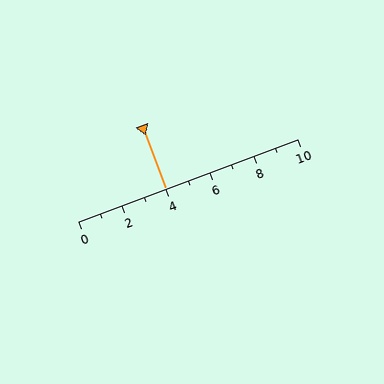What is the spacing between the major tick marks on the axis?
The major ticks are spaced 2 apart.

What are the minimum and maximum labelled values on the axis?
The axis runs from 0 to 10.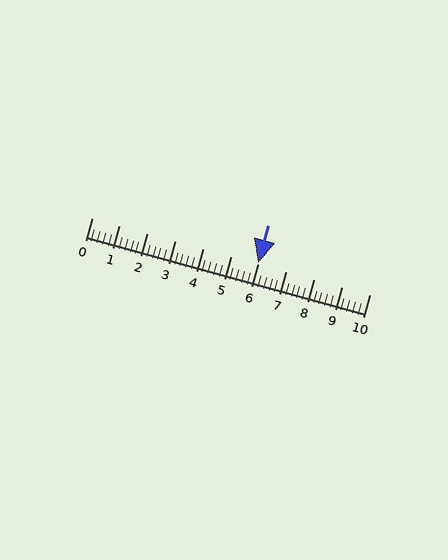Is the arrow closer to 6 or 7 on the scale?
The arrow is closer to 6.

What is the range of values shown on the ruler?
The ruler shows values from 0 to 10.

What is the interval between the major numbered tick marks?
The major tick marks are spaced 1 units apart.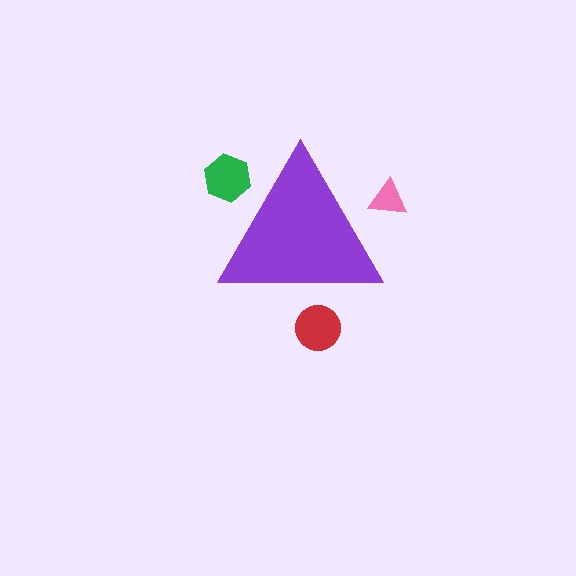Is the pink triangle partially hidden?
Yes, the pink triangle is partially hidden behind the purple triangle.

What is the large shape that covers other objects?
A purple triangle.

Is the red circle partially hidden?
Yes, the red circle is partially hidden behind the purple triangle.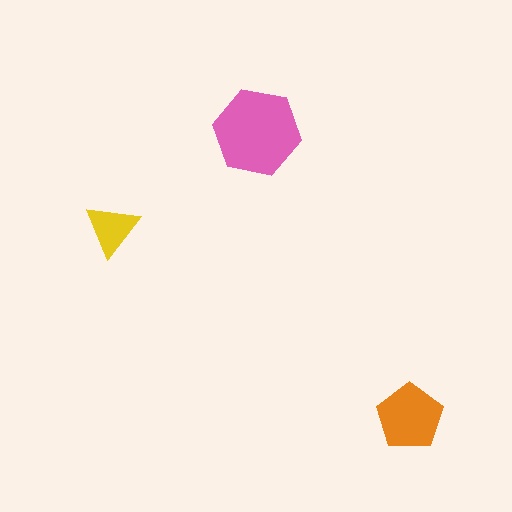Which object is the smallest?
The yellow triangle.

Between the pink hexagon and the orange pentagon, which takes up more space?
The pink hexagon.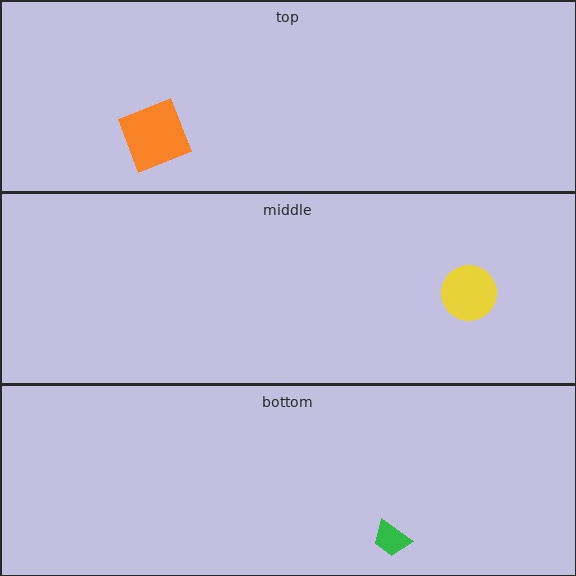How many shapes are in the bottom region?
1.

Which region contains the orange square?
The top region.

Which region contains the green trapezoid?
The bottom region.